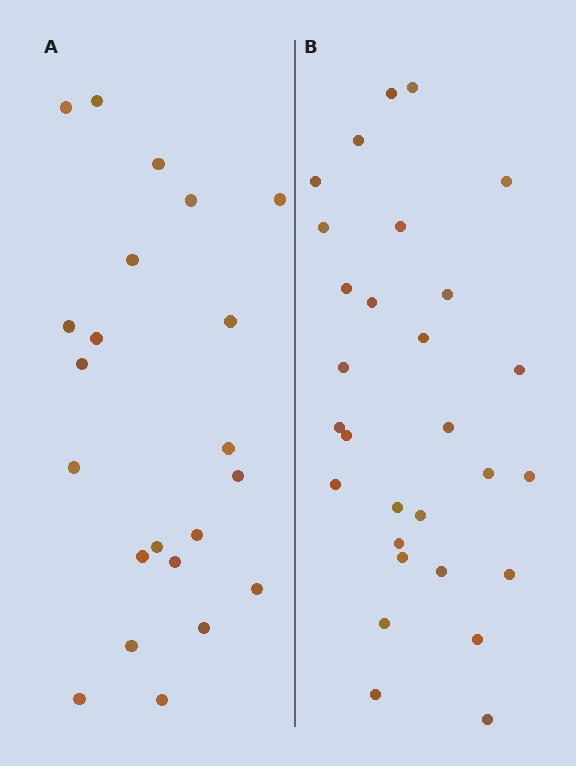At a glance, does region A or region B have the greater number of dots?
Region B (the right region) has more dots.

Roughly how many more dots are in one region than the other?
Region B has roughly 8 or so more dots than region A.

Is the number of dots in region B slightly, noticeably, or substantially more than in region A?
Region B has noticeably more, but not dramatically so. The ratio is roughly 1.3 to 1.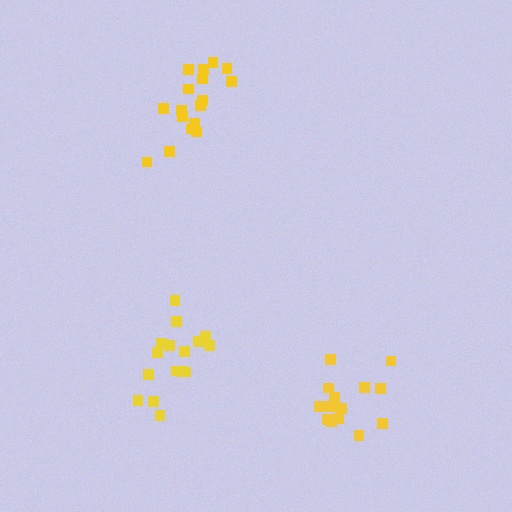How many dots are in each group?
Group 1: 16 dots, Group 2: 17 dots, Group 3: 14 dots (47 total).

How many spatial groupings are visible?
There are 3 spatial groupings.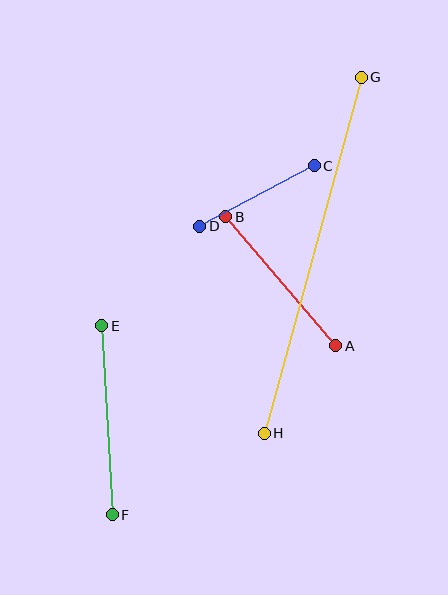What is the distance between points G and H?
The distance is approximately 369 pixels.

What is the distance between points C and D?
The distance is approximately 129 pixels.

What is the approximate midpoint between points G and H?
The midpoint is at approximately (313, 255) pixels.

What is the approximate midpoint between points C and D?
The midpoint is at approximately (257, 196) pixels.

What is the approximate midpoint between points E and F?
The midpoint is at approximately (107, 420) pixels.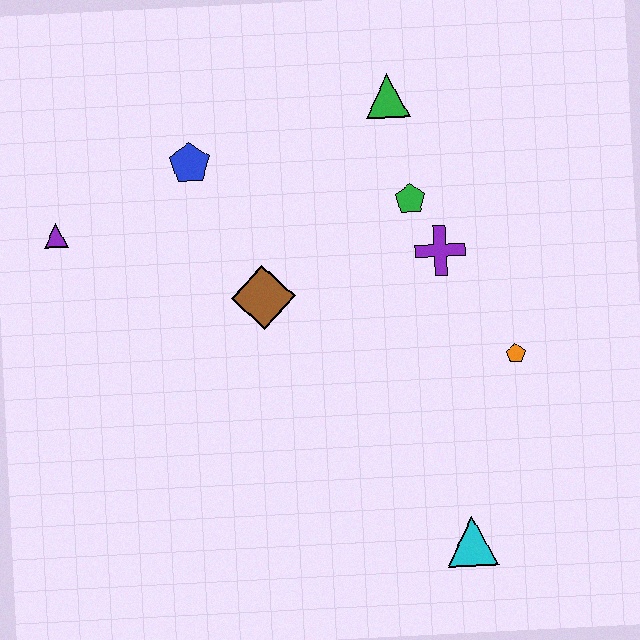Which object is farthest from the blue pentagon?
The cyan triangle is farthest from the blue pentagon.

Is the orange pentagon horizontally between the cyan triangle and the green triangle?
No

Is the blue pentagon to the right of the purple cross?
No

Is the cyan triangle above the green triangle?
No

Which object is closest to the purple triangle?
The blue pentagon is closest to the purple triangle.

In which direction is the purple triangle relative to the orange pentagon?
The purple triangle is to the left of the orange pentagon.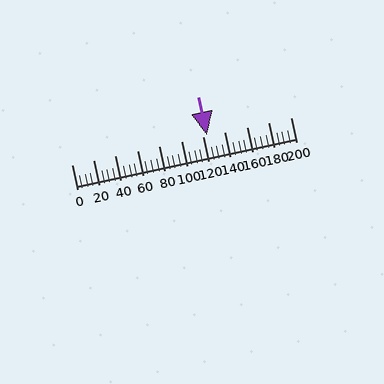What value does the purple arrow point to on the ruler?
The purple arrow points to approximately 124.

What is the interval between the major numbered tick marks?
The major tick marks are spaced 20 units apart.